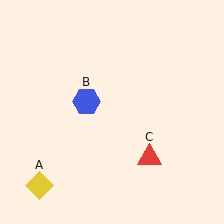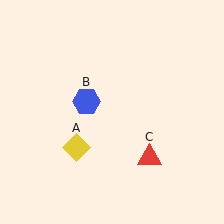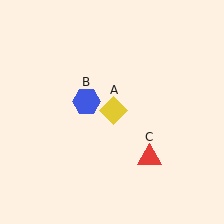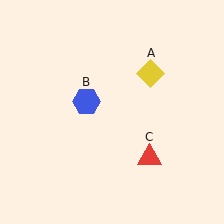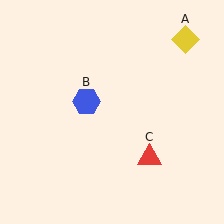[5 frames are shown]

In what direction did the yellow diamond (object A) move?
The yellow diamond (object A) moved up and to the right.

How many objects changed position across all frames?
1 object changed position: yellow diamond (object A).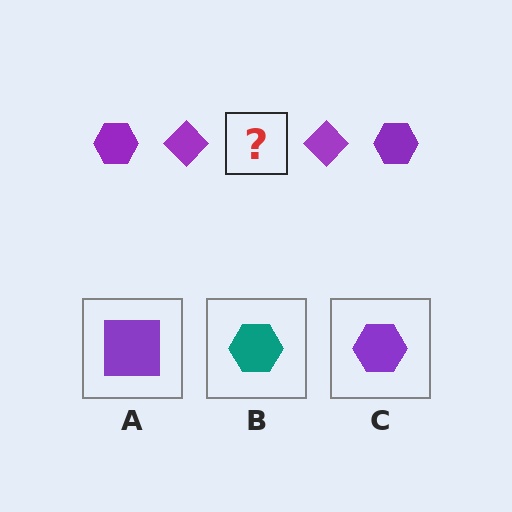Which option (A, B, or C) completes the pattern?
C.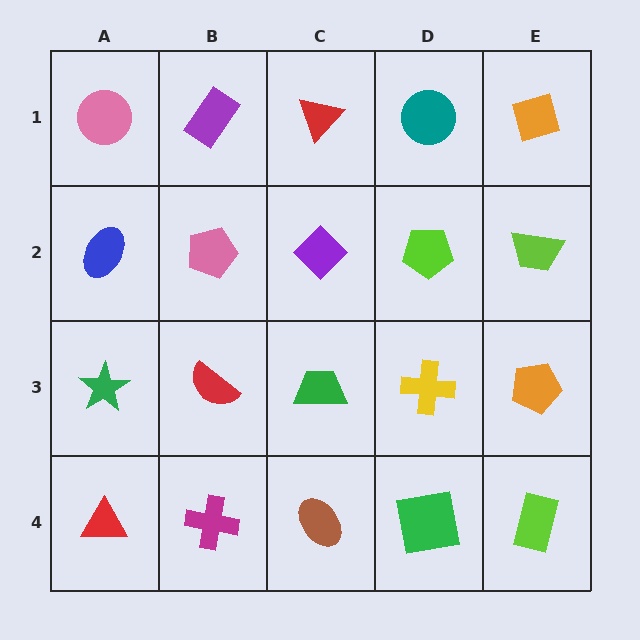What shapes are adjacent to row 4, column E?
An orange pentagon (row 3, column E), a green square (row 4, column D).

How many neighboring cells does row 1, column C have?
3.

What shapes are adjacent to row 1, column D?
A lime pentagon (row 2, column D), a red triangle (row 1, column C), an orange diamond (row 1, column E).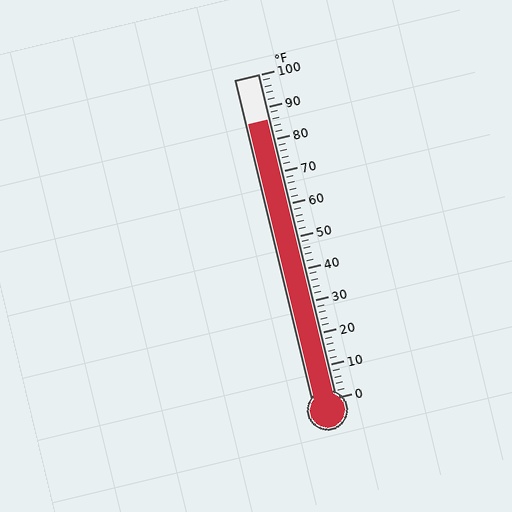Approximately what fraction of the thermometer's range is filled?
The thermometer is filled to approximately 85% of its range.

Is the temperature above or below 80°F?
The temperature is above 80°F.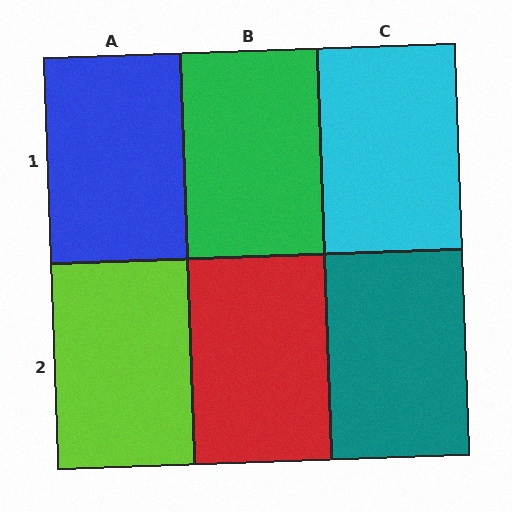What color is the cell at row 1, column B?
Green.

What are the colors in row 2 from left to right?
Lime, red, teal.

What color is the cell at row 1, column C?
Cyan.